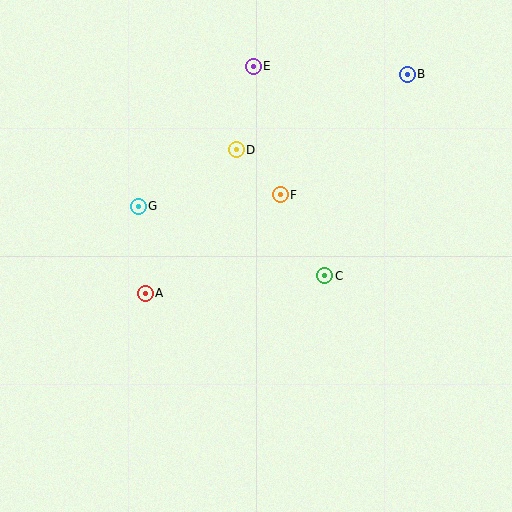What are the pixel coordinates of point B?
Point B is at (407, 74).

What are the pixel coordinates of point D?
Point D is at (236, 150).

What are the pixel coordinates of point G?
Point G is at (138, 206).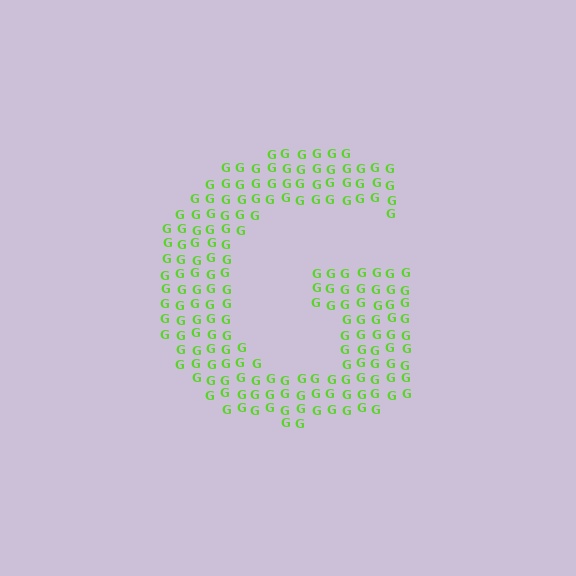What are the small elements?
The small elements are letter G's.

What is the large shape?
The large shape is the letter G.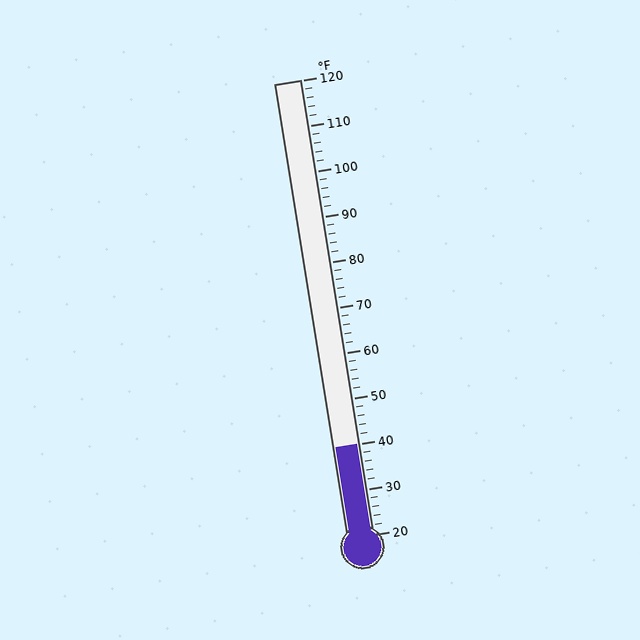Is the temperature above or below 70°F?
The temperature is below 70°F.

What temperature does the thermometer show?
The thermometer shows approximately 40°F.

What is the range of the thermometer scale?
The thermometer scale ranges from 20°F to 120°F.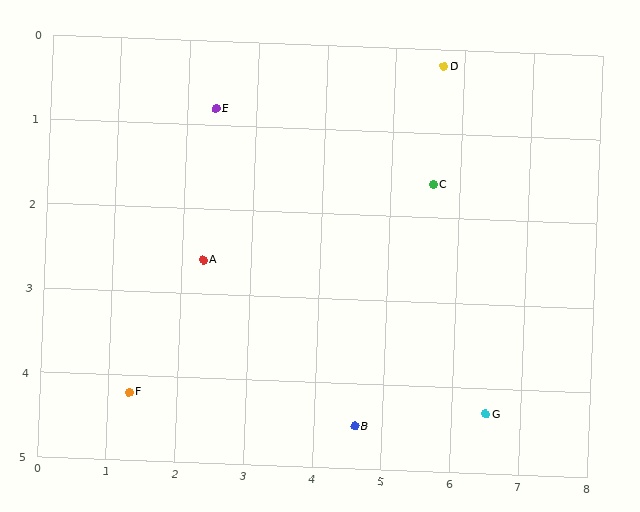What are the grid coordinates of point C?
Point C is at approximately (5.6, 1.6).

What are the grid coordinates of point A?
Point A is at approximately (2.3, 2.6).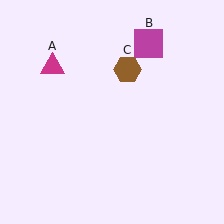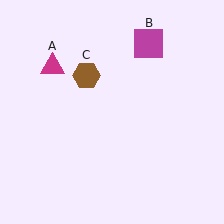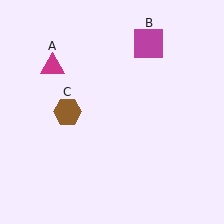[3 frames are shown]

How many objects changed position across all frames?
1 object changed position: brown hexagon (object C).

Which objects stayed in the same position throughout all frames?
Magenta triangle (object A) and magenta square (object B) remained stationary.